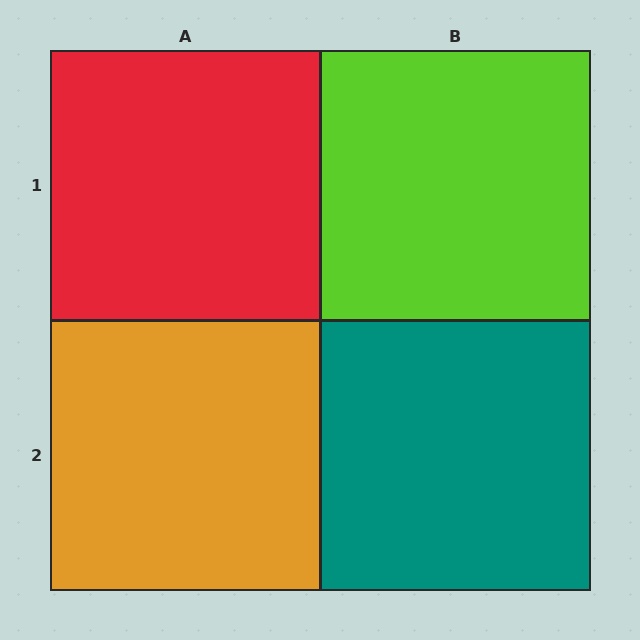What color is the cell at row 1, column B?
Lime.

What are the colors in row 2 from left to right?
Orange, teal.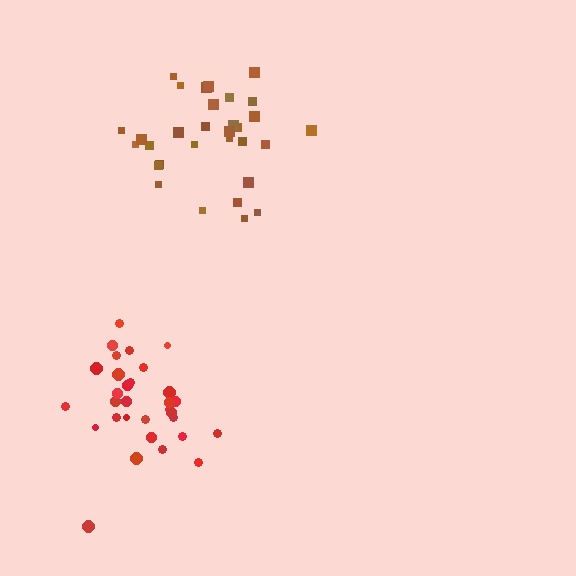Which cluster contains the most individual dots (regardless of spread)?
Red (31).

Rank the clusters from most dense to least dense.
red, brown.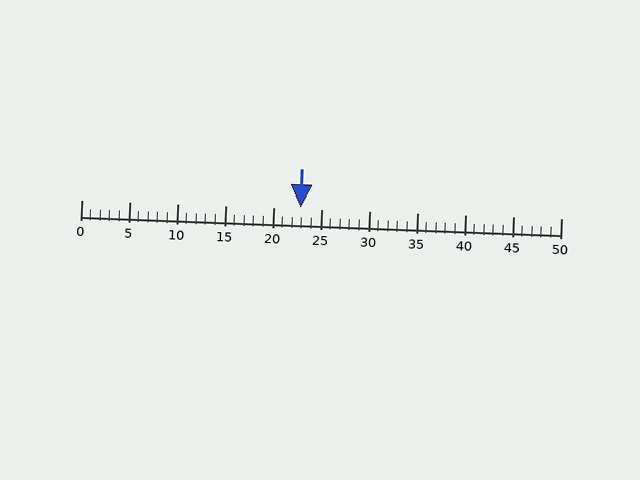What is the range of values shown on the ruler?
The ruler shows values from 0 to 50.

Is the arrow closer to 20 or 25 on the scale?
The arrow is closer to 25.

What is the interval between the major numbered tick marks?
The major tick marks are spaced 5 units apart.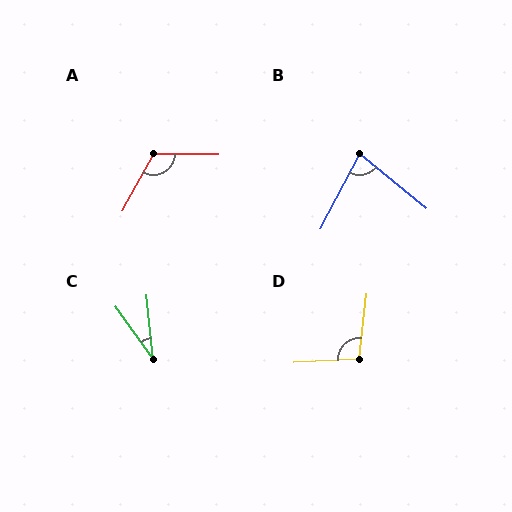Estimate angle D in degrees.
Approximately 100 degrees.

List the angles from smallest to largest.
C (29°), B (78°), D (100°), A (118°).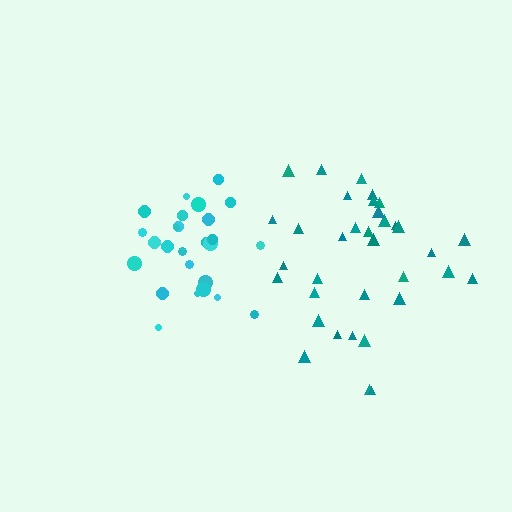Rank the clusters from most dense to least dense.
cyan, teal.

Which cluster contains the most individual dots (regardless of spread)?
Teal (35).